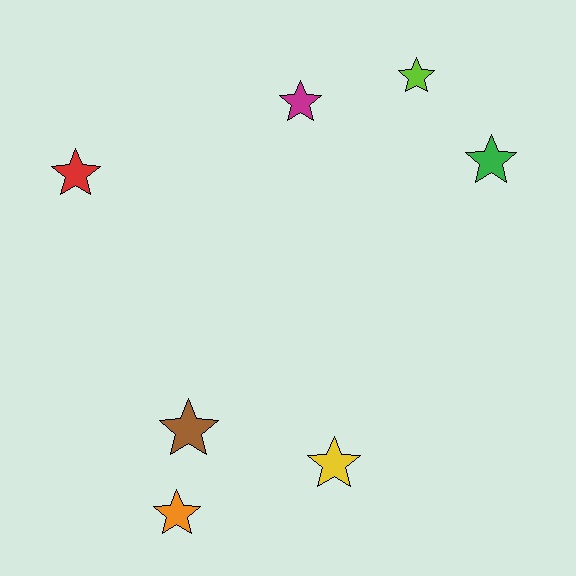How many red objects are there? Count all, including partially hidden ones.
There is 1 red object.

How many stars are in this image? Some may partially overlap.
There are 7 stars.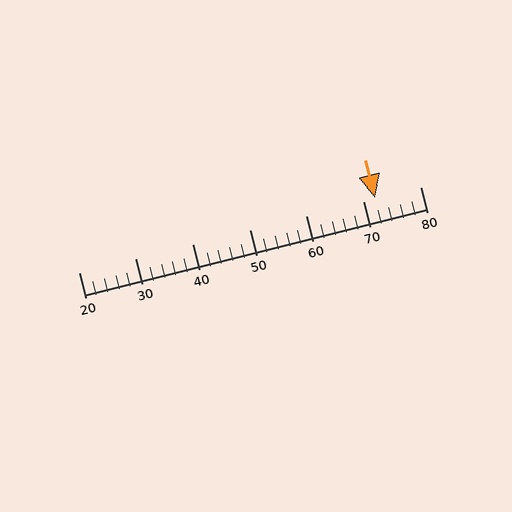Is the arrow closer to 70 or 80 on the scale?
The arrow is closer to 70.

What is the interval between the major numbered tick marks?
The major tick marks are spaced 10 units apart.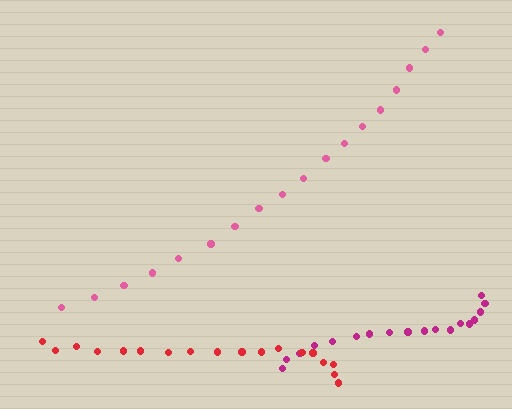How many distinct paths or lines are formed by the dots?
There are 3 distinct paths.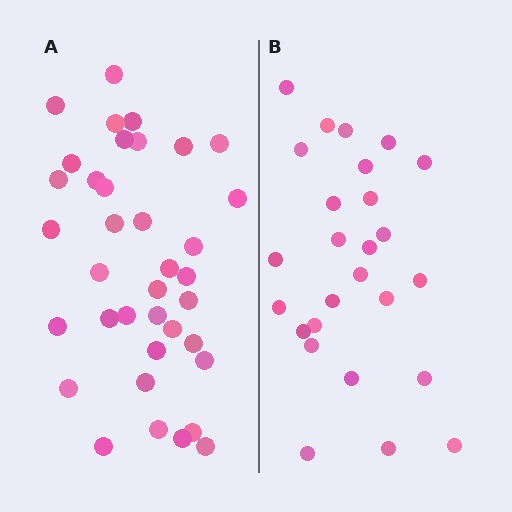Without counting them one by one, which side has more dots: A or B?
Region A (the left region) has more dots.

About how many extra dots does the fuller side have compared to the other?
Region A has roughly 12 or so more dots than region B.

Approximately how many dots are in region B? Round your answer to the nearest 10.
About 30 dots. (The exact count is 26, which rounds to 30.)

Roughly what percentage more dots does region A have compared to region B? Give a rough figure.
About 40% more.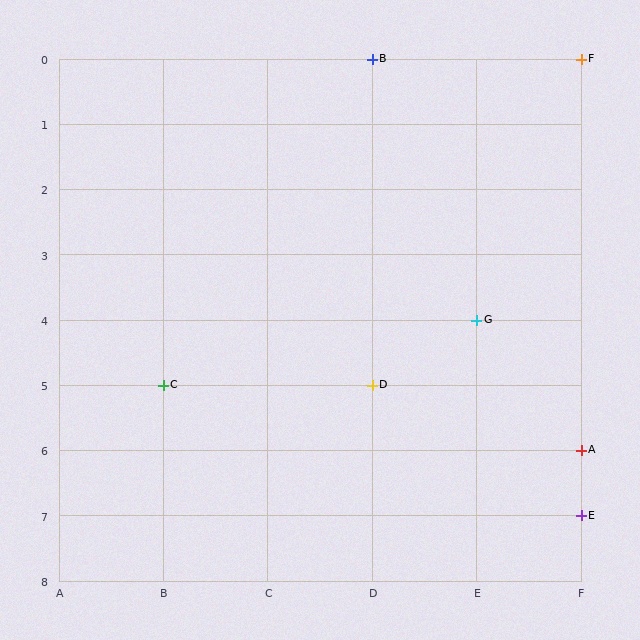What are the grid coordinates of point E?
Point E is at grid coordinates (F, 7).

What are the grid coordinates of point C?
Point C is at grid coordinates (B, 5).